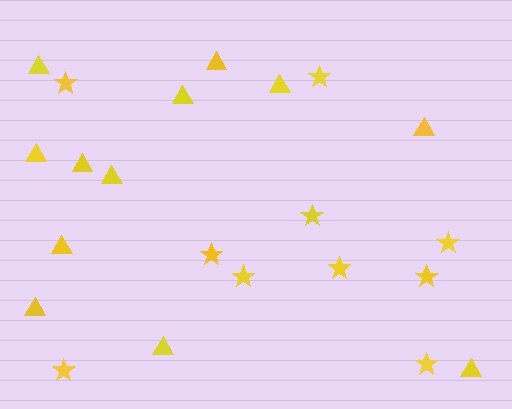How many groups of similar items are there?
There are 2 groups: one group of triangles (12) and one group of stars (10).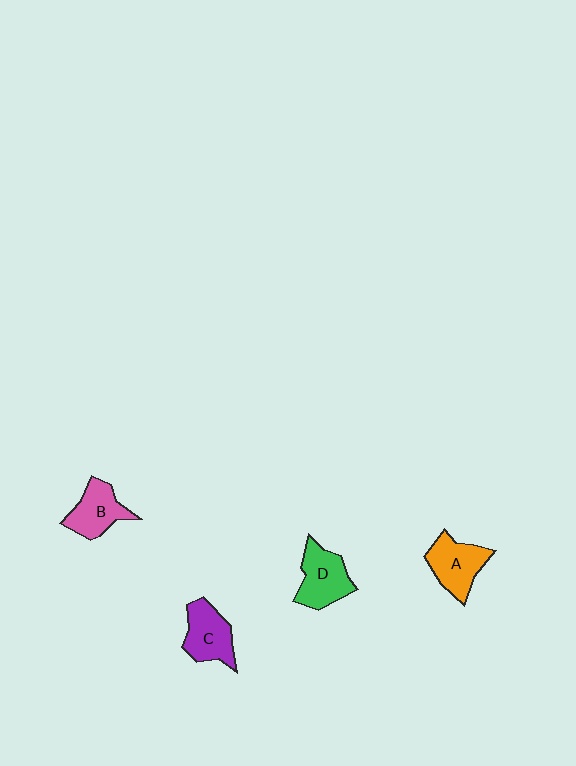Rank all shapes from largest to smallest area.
From largest to smallest: D (green), A (orange), C (purple), B (pink).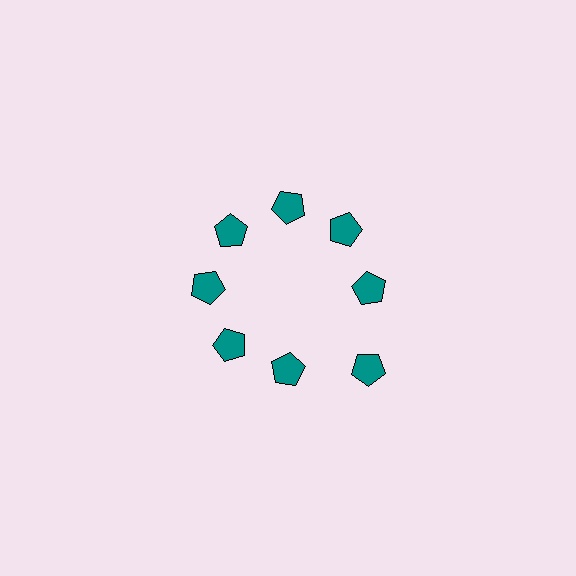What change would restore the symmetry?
The symmetry would be restored by moving it inward, back onto the ring so that all 8 pentagons sit at equal angles and equal distance from the center.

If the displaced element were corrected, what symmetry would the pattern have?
It would have 8-fold rotational symmetry — the pattern would map onto itself every 45 degrees.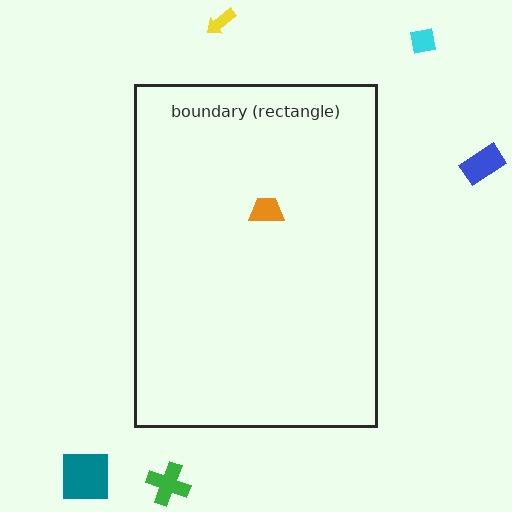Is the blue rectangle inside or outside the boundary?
Outside.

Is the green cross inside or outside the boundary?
Outside.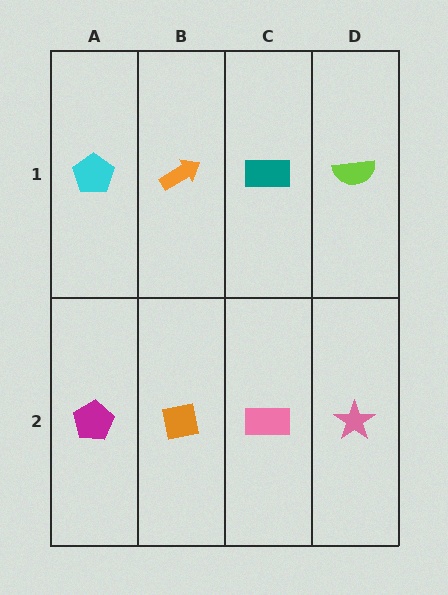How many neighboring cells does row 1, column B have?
3.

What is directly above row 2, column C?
A teal rectangle.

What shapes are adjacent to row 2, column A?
A cyan pentagon (row 1, column A), an orange square (row 2, column B).